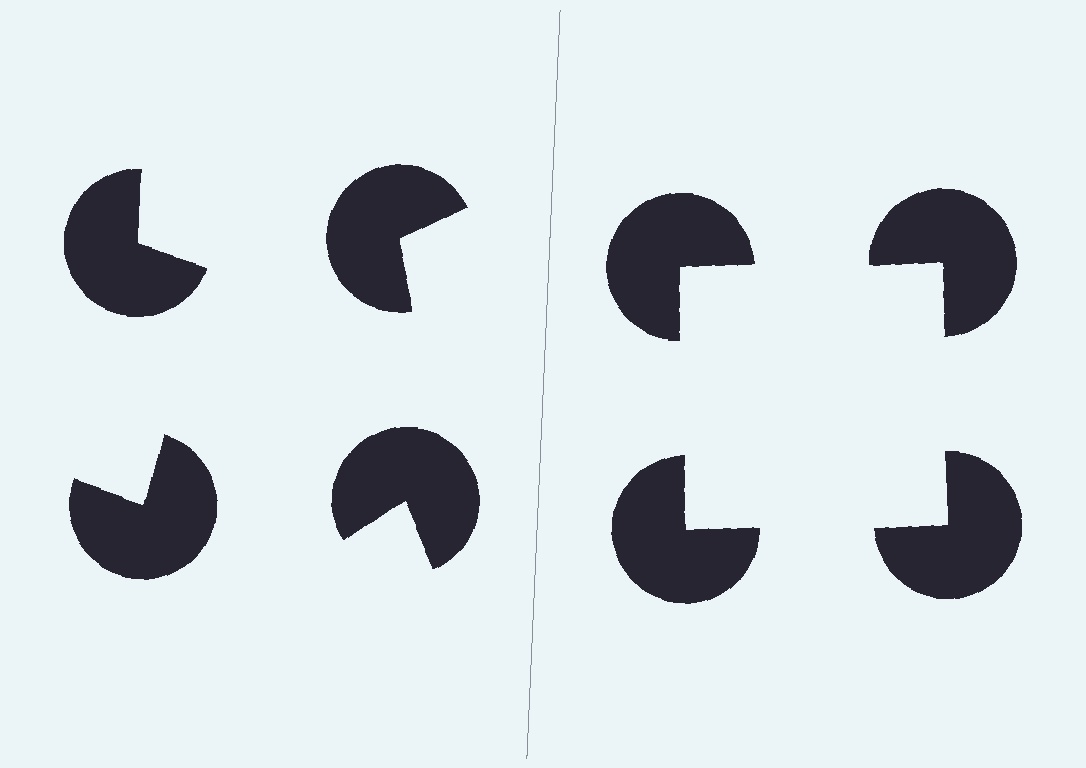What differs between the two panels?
The pac-man discs are positioned identically on both sides; only the wedge orientations differ. On the right they align to a square; on the left they are misaligned.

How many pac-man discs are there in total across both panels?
8 — 4 on each side.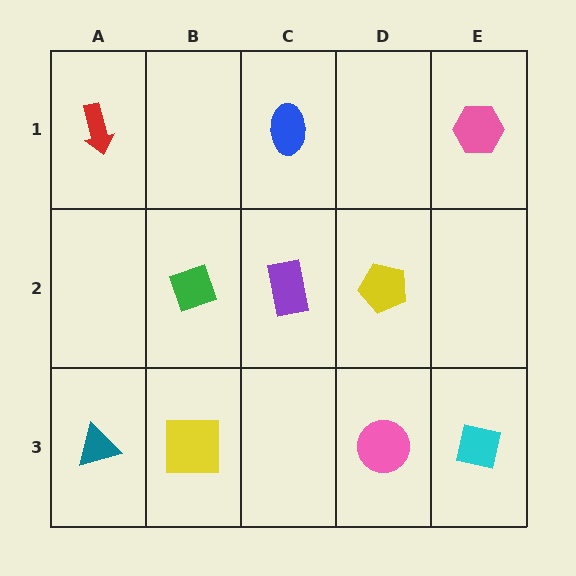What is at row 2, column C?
A purple rectangle.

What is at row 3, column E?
A cyan square.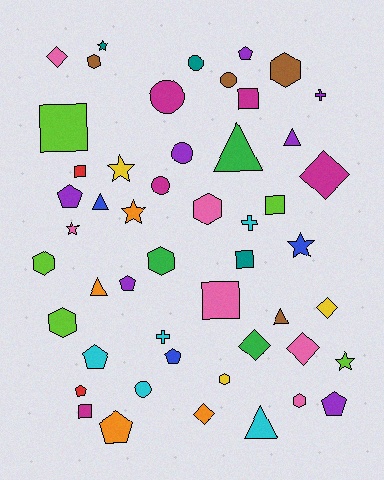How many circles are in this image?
There are 6 circles.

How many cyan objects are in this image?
There are 5 cyan objects.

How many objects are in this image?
There are 50 objects.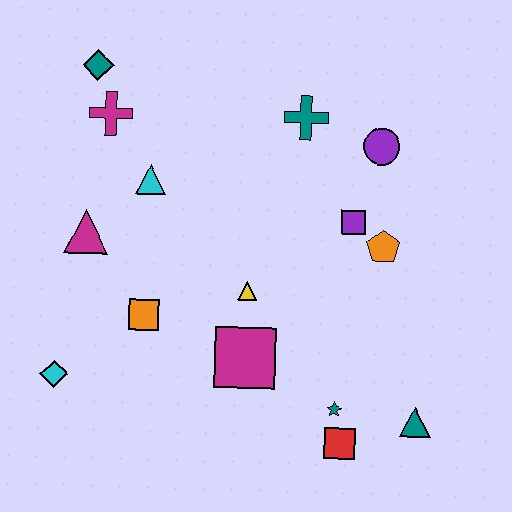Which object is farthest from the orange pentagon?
The cyan diamond is farthest from the orange pentagon.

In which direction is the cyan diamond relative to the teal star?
The cyan diamond is to the left of the teal star.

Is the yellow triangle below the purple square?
Yes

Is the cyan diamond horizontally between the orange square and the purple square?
No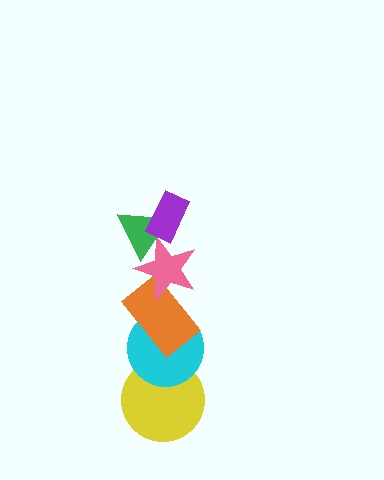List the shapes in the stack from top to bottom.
From top to bottom: the purple rectangle, the green triangle, the pink star, the orange rectangle, the cyan circle, the yellow circle.